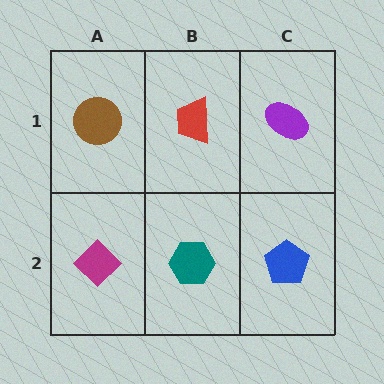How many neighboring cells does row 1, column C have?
2.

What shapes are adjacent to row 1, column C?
A blue pentagon (row 2, column C), a red trapezoid (row 1, column B).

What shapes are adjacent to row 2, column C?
A purple ellipse (row 1, column C), a teal hexagon (row 2, column B).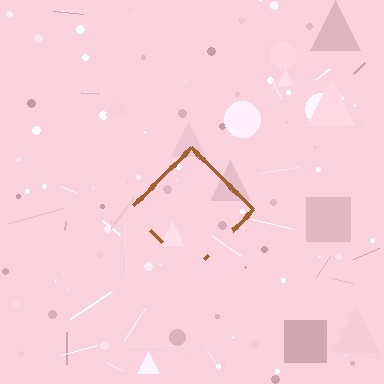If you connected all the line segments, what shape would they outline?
They would outline a diamond.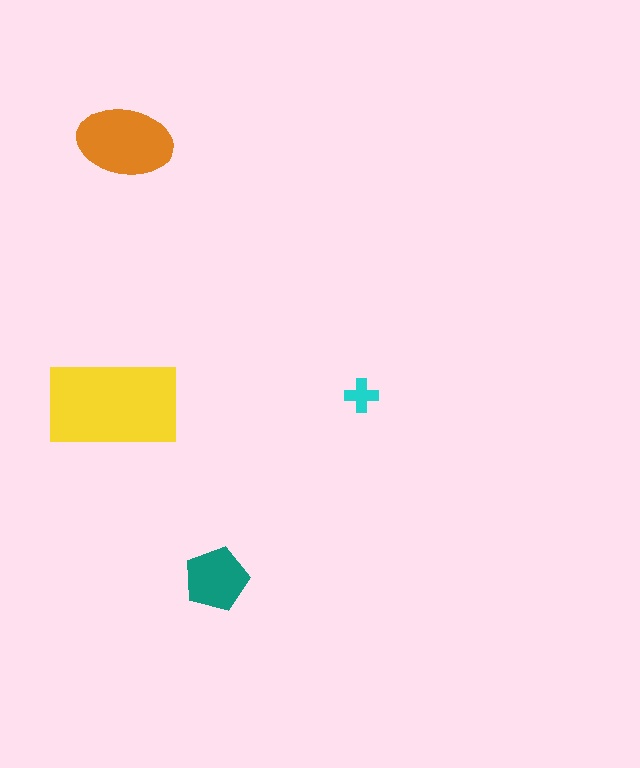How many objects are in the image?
There are 4 objects in the image.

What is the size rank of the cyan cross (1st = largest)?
4th.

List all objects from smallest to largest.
The cyan cross, the teal pentagon, the orange ellipse, the yellow rectangle.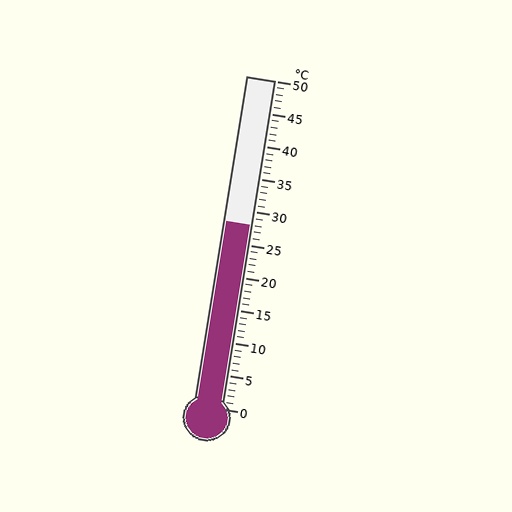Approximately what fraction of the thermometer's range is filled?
The thermometer is filled to approximately 55% of its range.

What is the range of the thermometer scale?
The thermometer scale ranges from 0°C to 50°C.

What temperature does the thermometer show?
The thermometer shows approximately 28°C.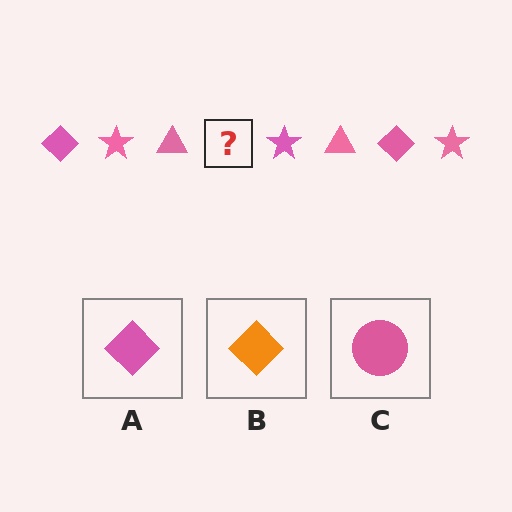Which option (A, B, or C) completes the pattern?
A.